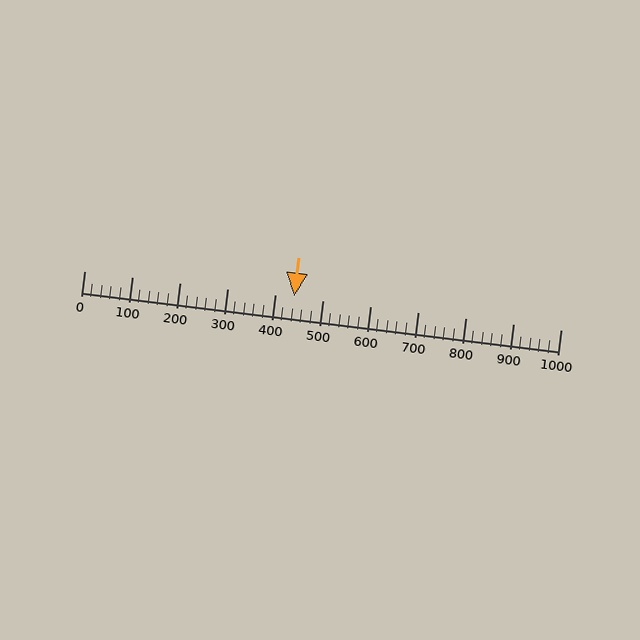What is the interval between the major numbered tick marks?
The major tick marks are spaced 100 units apart.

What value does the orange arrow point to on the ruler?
The orange arrow points to approximately 440.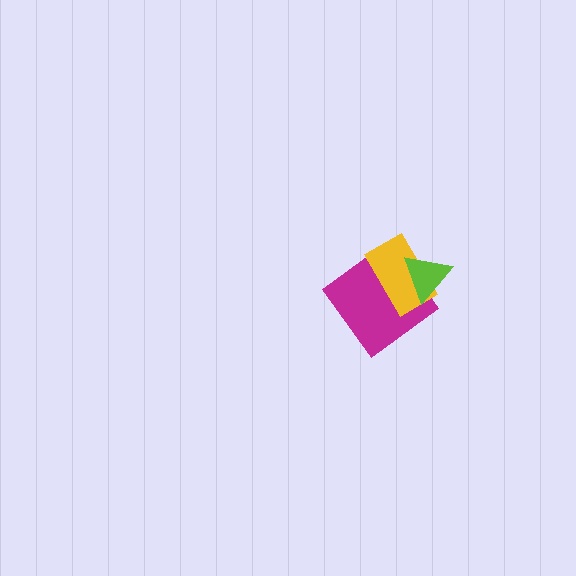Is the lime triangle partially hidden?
No, no other shape covers it.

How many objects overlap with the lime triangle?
2 objects overlap with the lime triangle.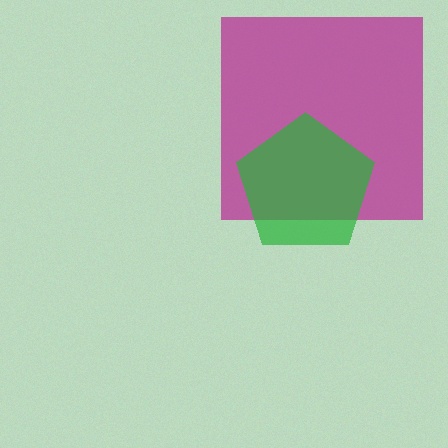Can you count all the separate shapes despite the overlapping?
Yes, there are 2 separate shapes.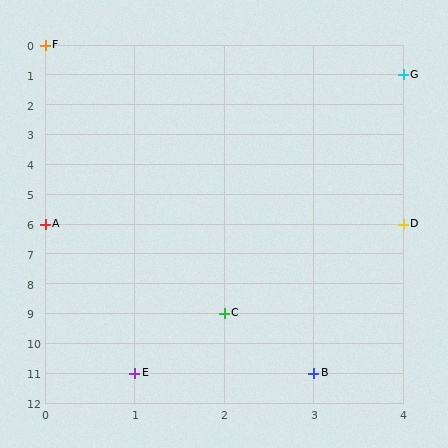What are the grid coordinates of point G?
Point G is at grid coordinates (4, 1).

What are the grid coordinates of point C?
Point C is at grid coordinates (2, 9).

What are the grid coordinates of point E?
Point E is at grid coordinates (1, 11).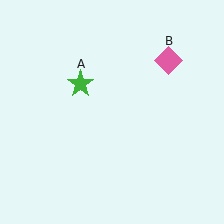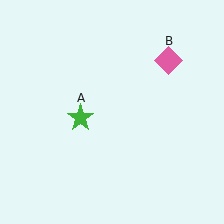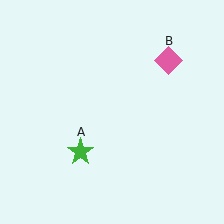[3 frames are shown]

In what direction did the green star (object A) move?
The green star (object A) moved down.